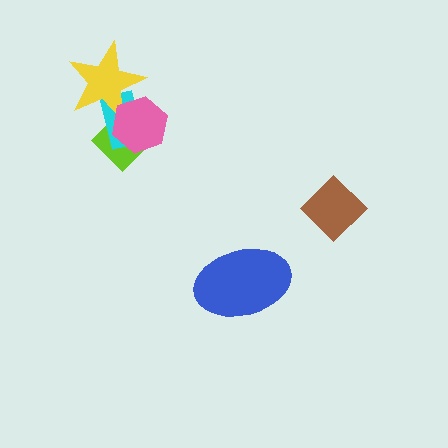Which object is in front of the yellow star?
The pink hexagon is in front of the yellow star.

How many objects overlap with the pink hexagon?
3 objects overlap with the pink hexagon.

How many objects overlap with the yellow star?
3 objects overlap with the yellow star.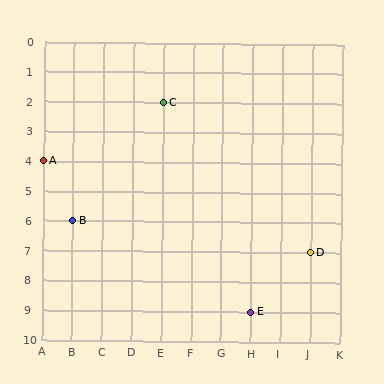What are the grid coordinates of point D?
Point D is at grid coordinates (J, 7).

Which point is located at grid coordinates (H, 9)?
Point E is at (H, 9).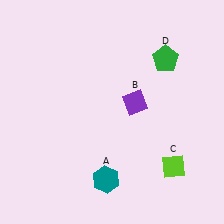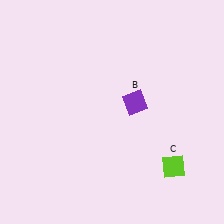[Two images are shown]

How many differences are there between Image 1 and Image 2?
There are 2 differences between the two images.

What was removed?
The teal hexagon (A), the green pentagon (D) were removed in Image 2.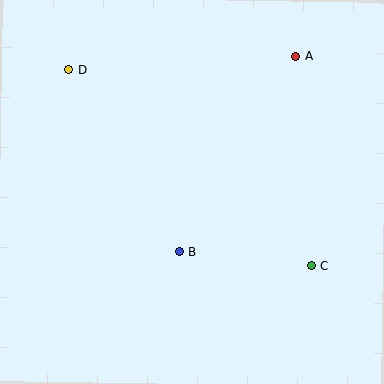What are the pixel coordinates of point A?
Point A is at (296, 56).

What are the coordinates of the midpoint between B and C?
The midpoint between B and C is at (245, 259).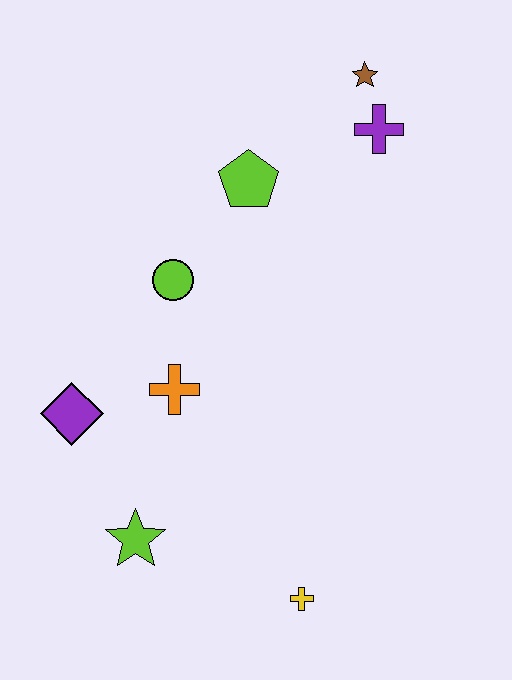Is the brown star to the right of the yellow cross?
Yes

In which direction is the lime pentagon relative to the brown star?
The lime pentagon is to the left of the brown star.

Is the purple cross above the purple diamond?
Yes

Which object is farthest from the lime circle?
The yellow cross is farthest from the lime circle.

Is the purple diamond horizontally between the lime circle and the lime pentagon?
No